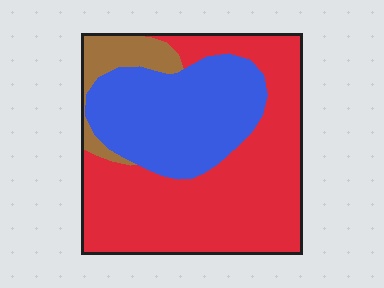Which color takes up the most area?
Red, at roughly 55%.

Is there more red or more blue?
Red.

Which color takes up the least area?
Brown, at roughly 10%.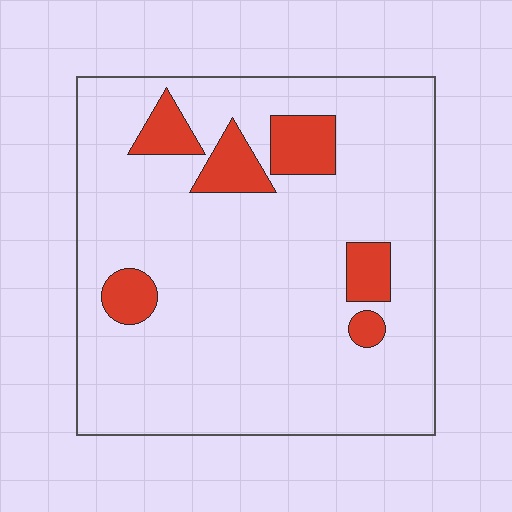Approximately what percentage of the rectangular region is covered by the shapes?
Approximately 15%.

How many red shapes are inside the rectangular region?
6.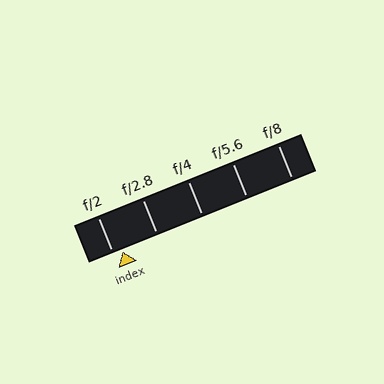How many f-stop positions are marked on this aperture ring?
There are 5 f-stop positions marked.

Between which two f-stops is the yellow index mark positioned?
The index mark is between f/2 and f/2.8.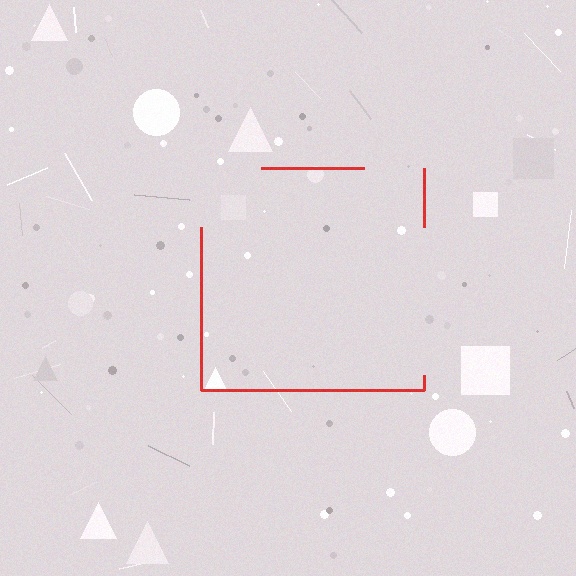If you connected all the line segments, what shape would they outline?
They would outline a square.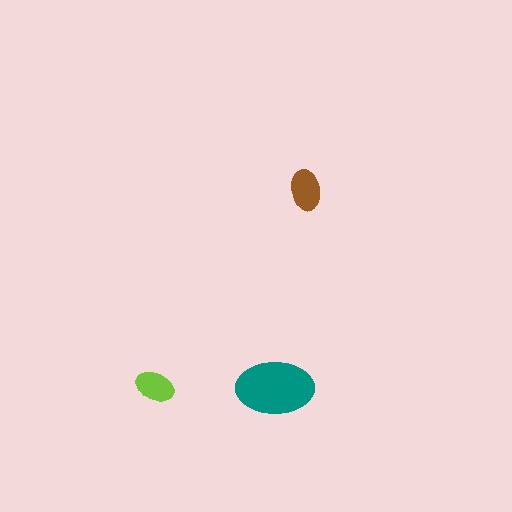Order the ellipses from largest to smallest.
the teal one, the brown one, the lime one.